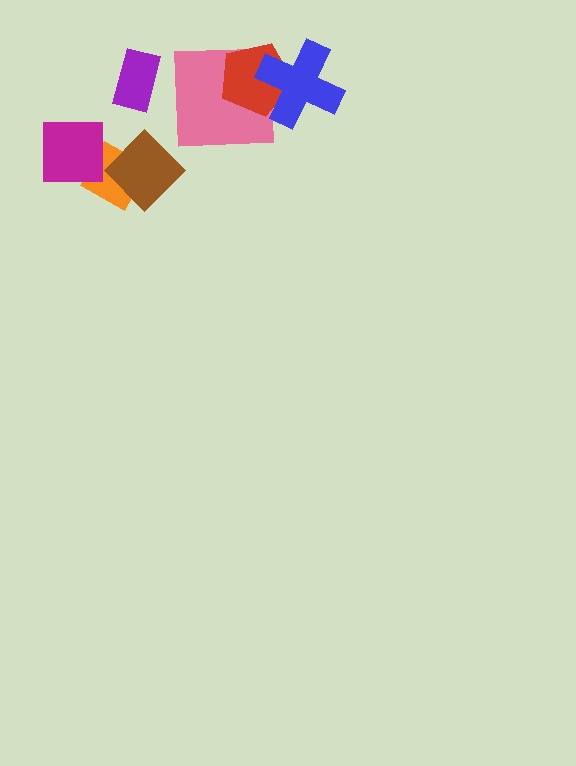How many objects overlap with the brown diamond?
1 object overlaps with the brown diamond.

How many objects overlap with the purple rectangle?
0 objects overlap with the purple rectangle.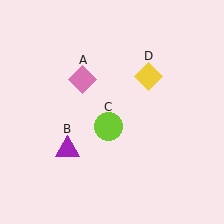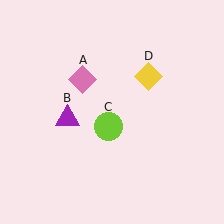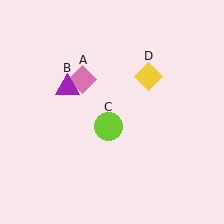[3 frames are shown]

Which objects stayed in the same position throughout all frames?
Pink diamond (object A) and lime circle (object C) and yellow diamond (object D) remained stationary.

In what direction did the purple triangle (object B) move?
The purple triangle (object B) moved up.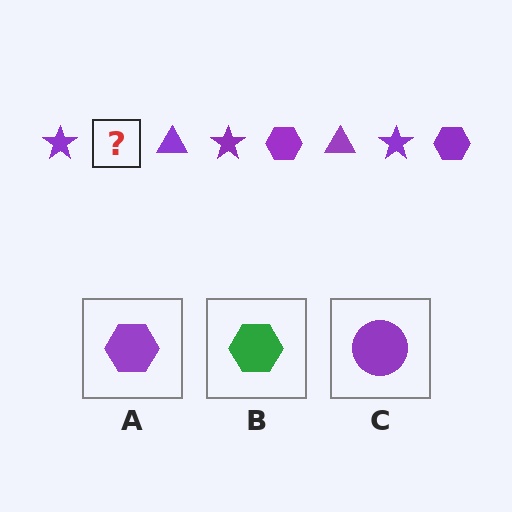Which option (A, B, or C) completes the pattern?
A.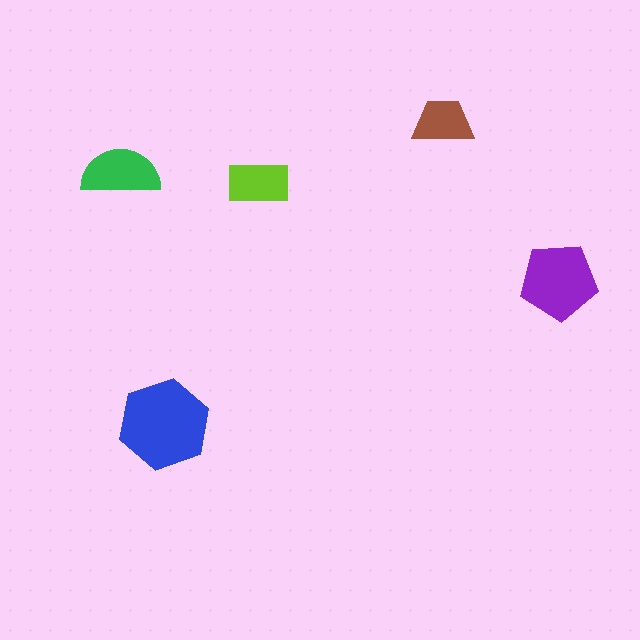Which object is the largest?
The blue hexagon.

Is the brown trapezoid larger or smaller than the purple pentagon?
Smaller.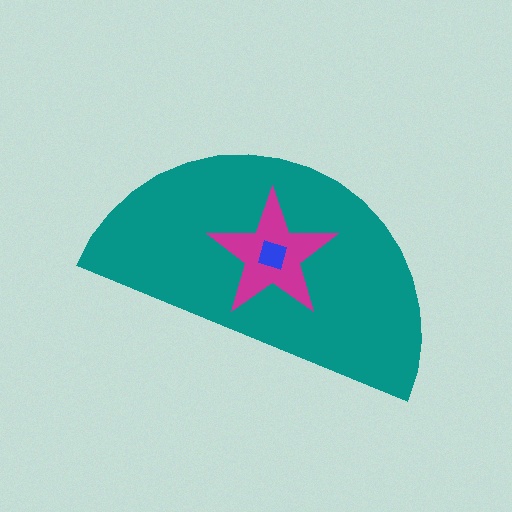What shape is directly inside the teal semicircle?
The magenta star.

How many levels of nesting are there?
3.